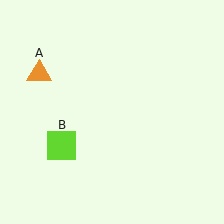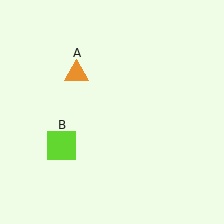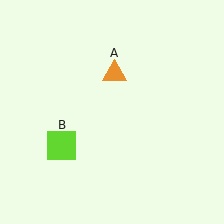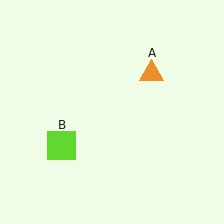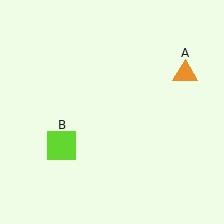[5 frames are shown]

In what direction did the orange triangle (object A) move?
The orange triangle (object A) moved right.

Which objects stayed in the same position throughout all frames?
Lime square (object B) remained stationary.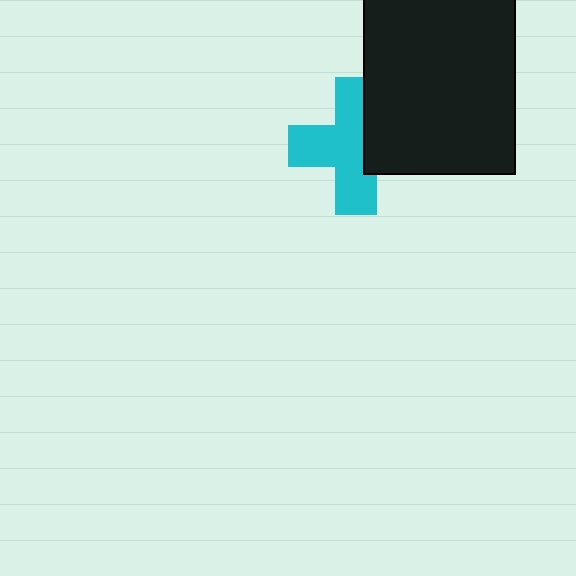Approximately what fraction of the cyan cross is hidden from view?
Roughly 34% of the cyan cross is hidden behind the black rectangle.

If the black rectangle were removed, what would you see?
You would see the complete cyan cross.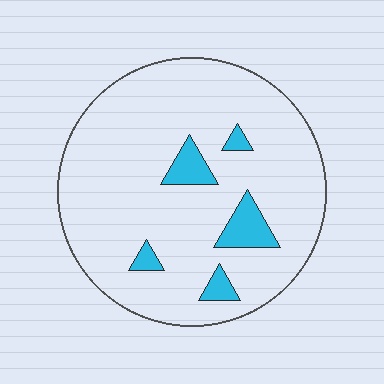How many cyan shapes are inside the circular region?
5.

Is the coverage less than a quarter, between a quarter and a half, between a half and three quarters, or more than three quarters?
Less than a quarter.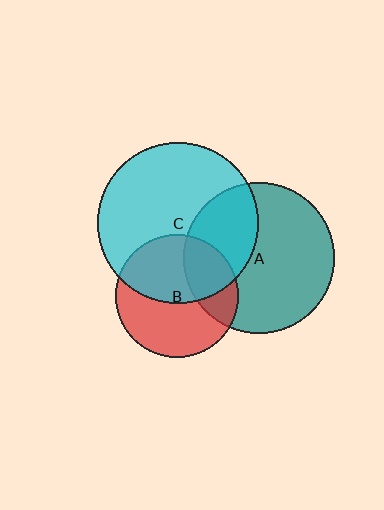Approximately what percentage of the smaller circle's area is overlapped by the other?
Approximately 50%.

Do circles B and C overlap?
Yes.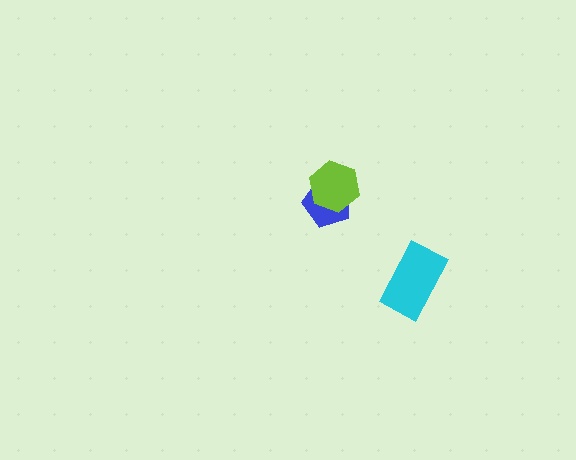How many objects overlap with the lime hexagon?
1 object overlaps with the lime hexagon.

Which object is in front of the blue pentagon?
The lime hexagon is in front of the blue pentagon.